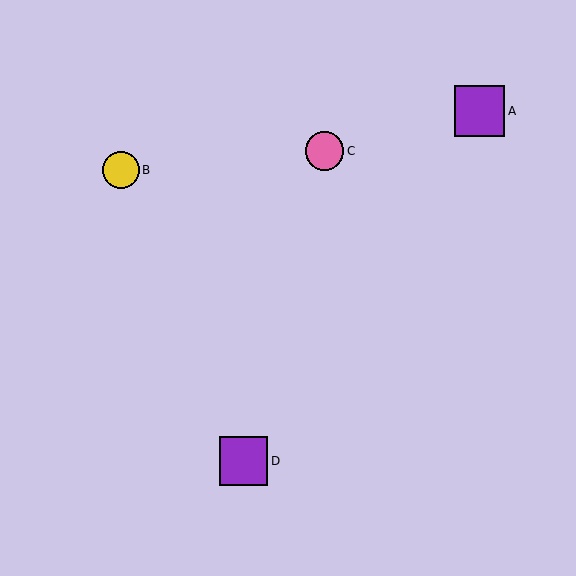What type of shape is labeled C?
Shape C is a pink circle.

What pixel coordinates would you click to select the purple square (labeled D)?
Click at (243, 461) to select the purple square D.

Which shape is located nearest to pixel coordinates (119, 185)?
The yellow circle (labeled B) at (121, 170) is nearest to that location.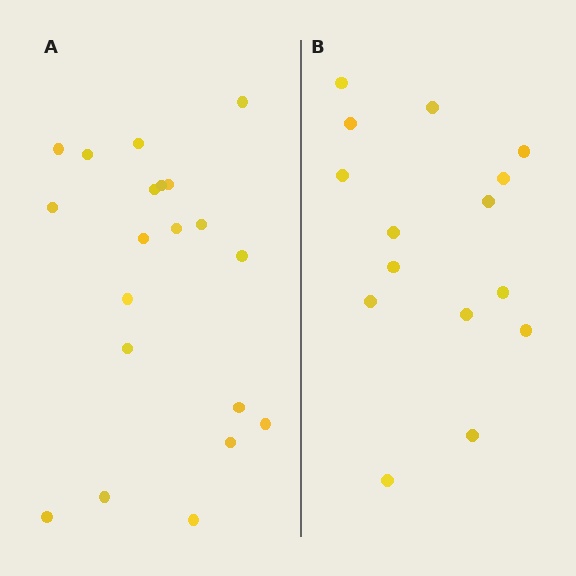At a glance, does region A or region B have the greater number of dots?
Region A (the left region) has more dots.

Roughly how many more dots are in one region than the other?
Region A has about 5 more dots than region B.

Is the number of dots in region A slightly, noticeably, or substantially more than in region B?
Region A has noticeably more, but not dramatically so. The ratio is roughly 1.3 to 1.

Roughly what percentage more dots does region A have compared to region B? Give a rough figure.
About 35% more.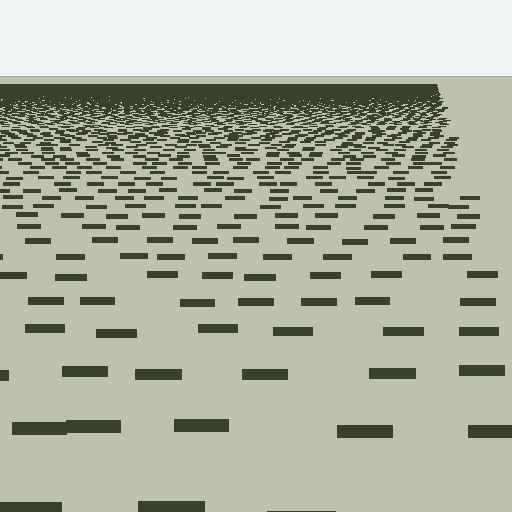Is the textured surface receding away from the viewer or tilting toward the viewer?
The surface is receding away from the viewer. Texture elements get smaller and denser toward the top.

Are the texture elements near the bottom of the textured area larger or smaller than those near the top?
Larger. Near the bottom, elements are closer to the viewer and appear at a bigger on-screen size.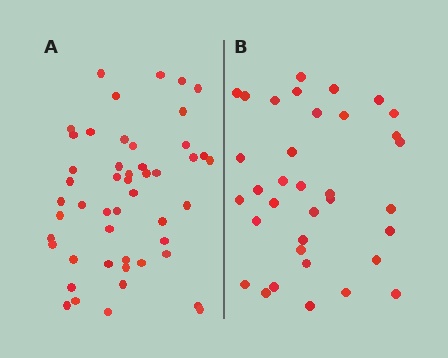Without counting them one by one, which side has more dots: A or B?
Region A (the left region) has more dots.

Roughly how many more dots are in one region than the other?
Region A has approximately 15 more dots than region B.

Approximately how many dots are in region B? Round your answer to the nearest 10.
About 40 dots. (The exact count is 35, which rounds to 40.)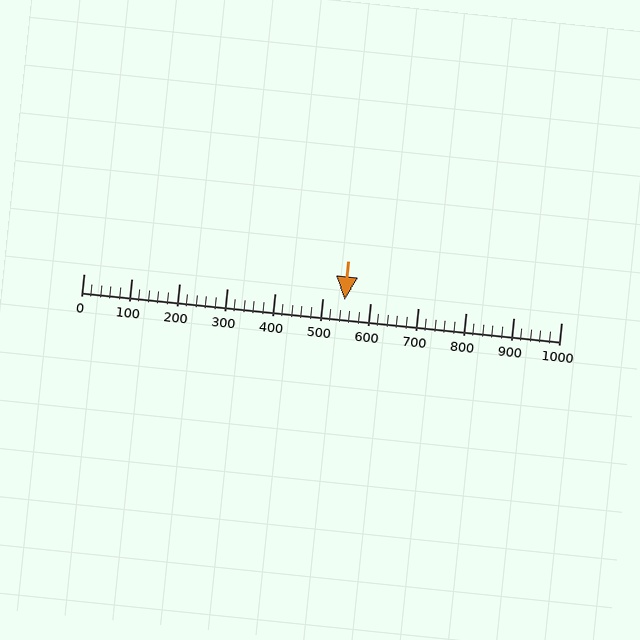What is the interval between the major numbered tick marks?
The major tick marks are spaced 100 units apart.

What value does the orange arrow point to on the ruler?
The orange arrow points to approximately 548.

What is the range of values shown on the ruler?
The ruler shows values from 0 to 1000.